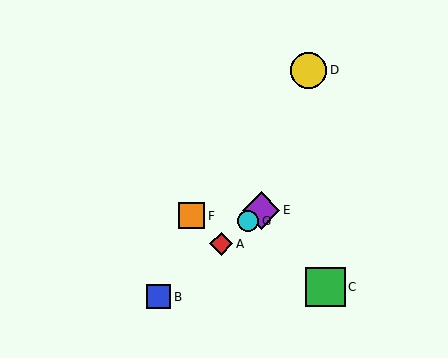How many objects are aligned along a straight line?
4 objects (A, B, E, G) are aligned along a straight line.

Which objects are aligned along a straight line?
Objects A, B, E, G are aligned along a straight line.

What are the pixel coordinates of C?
Object C is at (326, 287).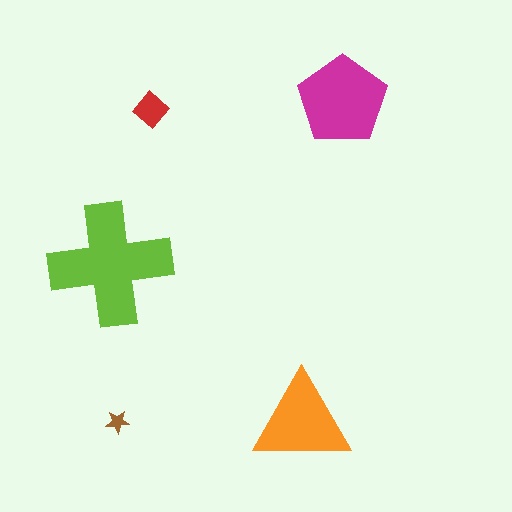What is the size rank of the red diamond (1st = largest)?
4th.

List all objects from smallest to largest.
The brown star, the red diamond, the orange triangle, the magenta pentagon, the lime cross.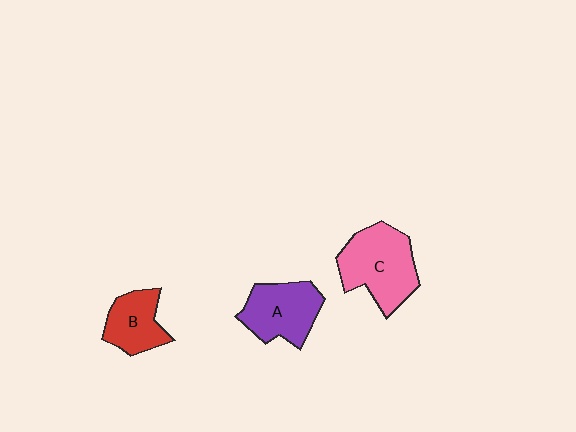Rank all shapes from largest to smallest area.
From largest to smallest: C (pink), A (purple), B (red).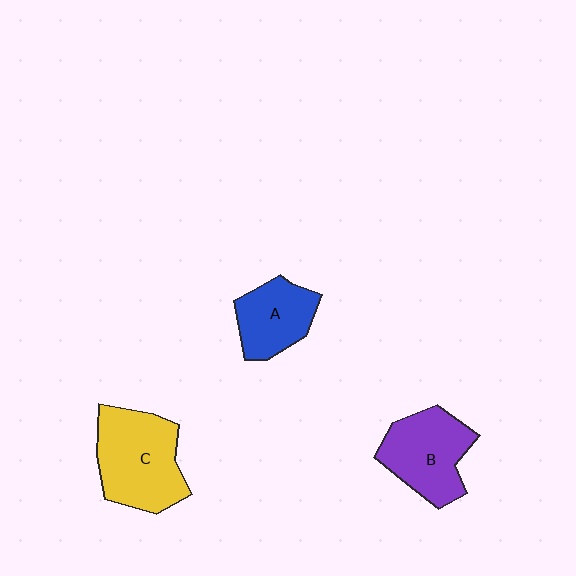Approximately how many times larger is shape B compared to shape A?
Approximately 1.3 times.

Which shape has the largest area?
Shape C (yellow).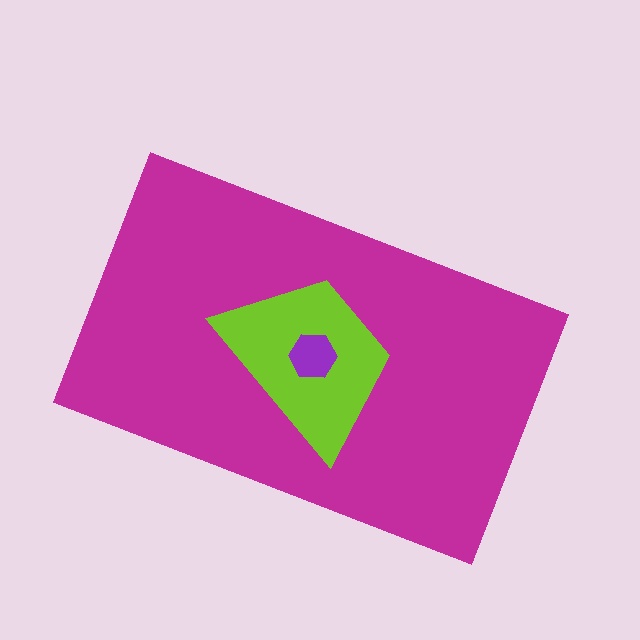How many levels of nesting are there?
3.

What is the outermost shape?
The magenta rectangle.